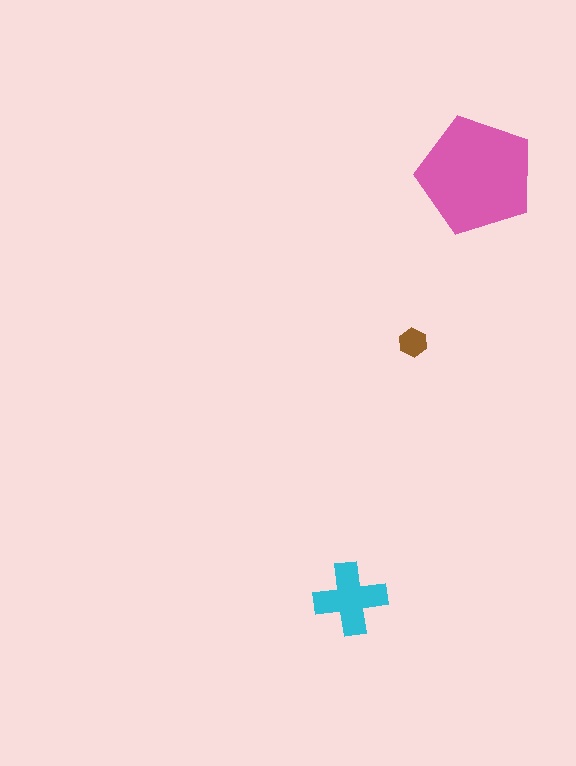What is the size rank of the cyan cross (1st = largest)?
2nd.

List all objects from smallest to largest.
The brown hexagon, the cyan cross, the pink pentagon.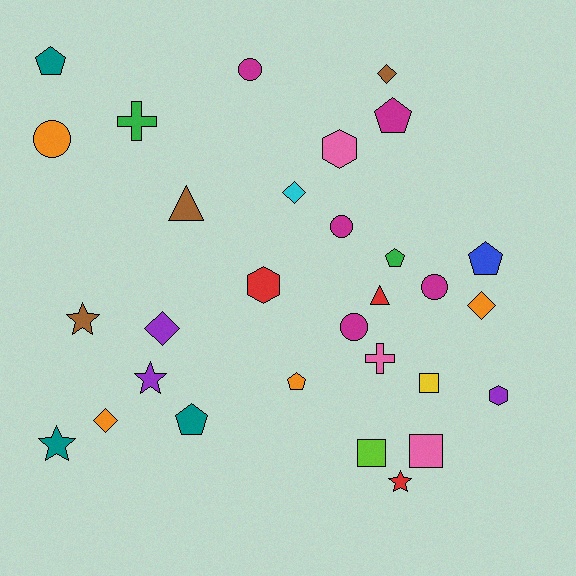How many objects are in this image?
There are 30 objects.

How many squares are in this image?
There are 3 squares.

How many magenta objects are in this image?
There are 5 magenta objects.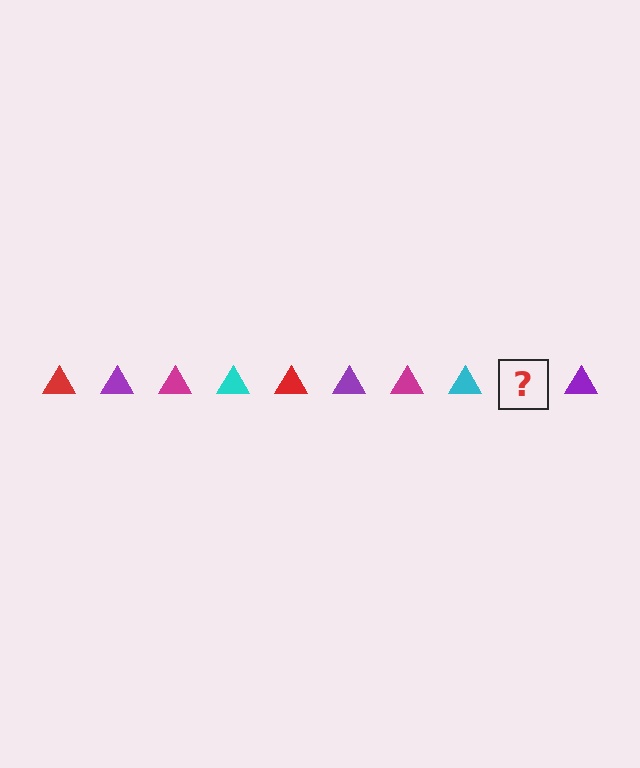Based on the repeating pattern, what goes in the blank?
The blank should be a red triangle.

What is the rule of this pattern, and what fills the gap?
The rule is that the pattern cycles through red, purple, magenta, cyan triangles. The gap should be filled with a red triangle.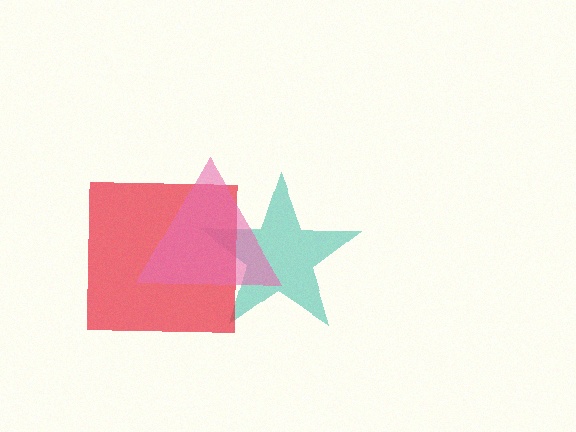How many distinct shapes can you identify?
There are 3 distinct shapes: a teal star, a red square, a pink triangle.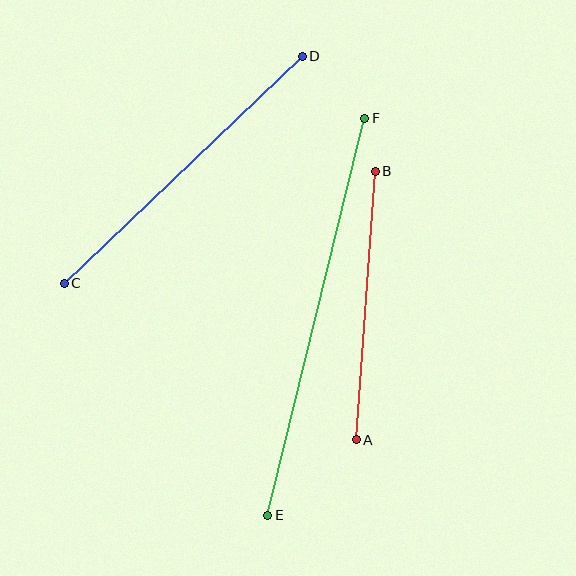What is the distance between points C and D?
The distance is approximately 329 pixels.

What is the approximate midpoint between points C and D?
The midpoint is at approximately (183, 170) pixels.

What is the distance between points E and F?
The distance is approximately 409 pixels.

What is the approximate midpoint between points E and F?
The midpoint is at approximately (316, 317) pixels.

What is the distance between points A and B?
The distance is approximately 269 pixels.